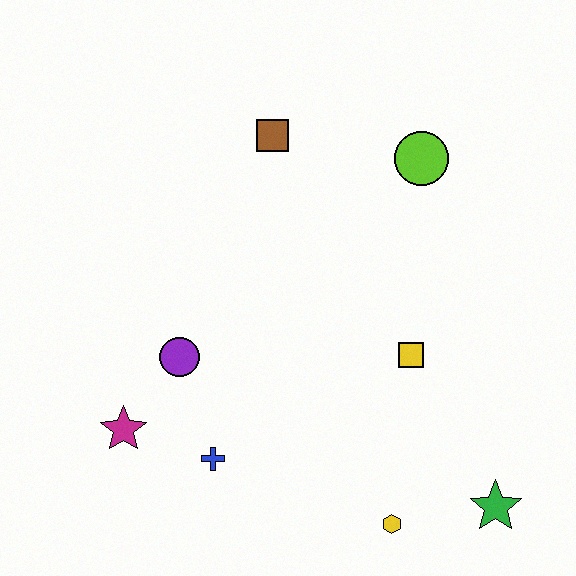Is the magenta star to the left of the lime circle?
Yes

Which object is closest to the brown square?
The lime circle is closest to the brown square.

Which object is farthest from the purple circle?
The green star is farthest from the purple circle.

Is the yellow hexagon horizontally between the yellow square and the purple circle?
Yes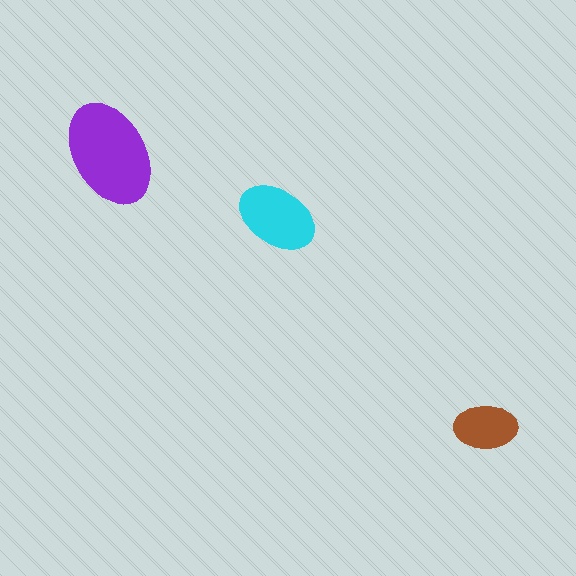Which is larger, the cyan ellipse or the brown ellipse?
The cyan one.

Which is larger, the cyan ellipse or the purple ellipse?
The purple one.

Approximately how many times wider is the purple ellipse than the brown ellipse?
About 1.5 times wider.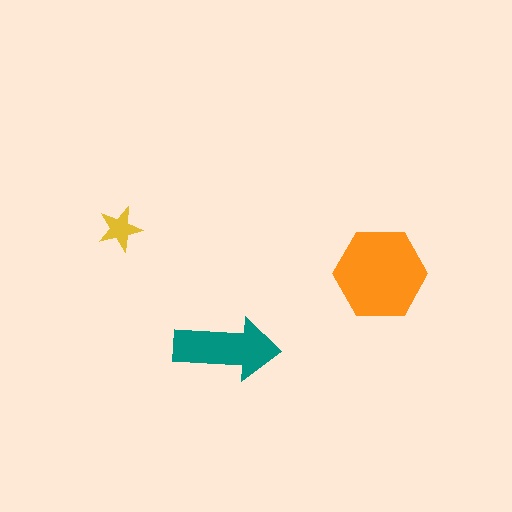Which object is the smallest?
The yellow star.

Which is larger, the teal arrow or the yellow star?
The teal arrow.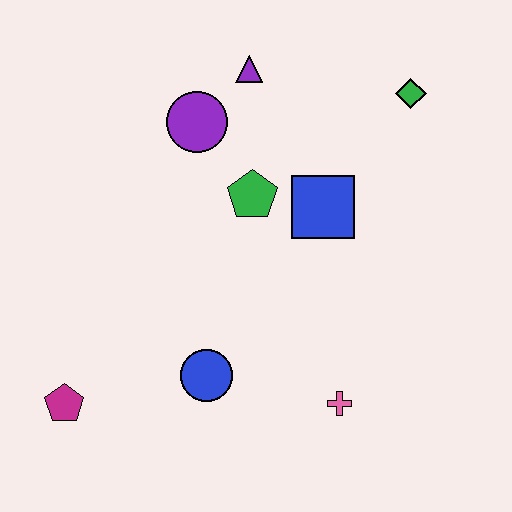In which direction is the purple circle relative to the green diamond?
The purple circle is to the left of the green diamond.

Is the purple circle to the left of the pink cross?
Yes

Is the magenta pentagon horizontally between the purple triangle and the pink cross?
No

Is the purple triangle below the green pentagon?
No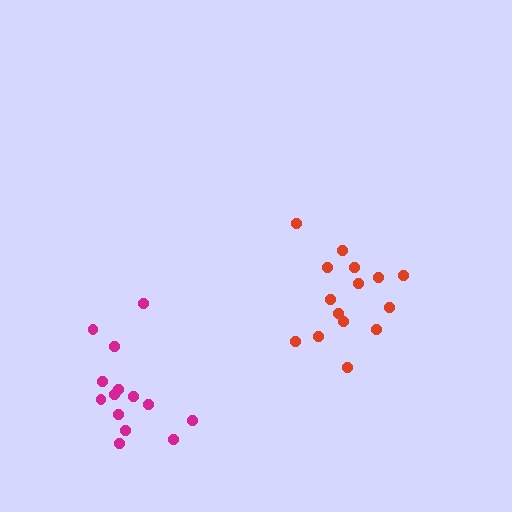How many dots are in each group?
Group 1: 15 dots, Group 2: 14 dots (29 total).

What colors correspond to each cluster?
The clusters are colored: red, magenta.